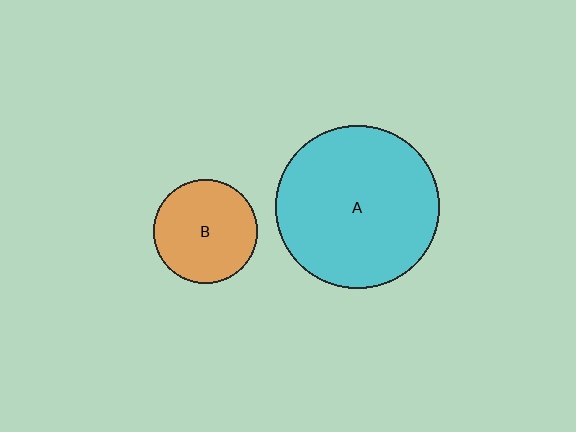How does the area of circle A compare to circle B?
Approximately 2.5 times.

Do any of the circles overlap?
No, none of the circles overlap.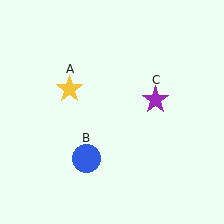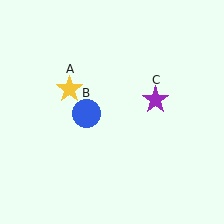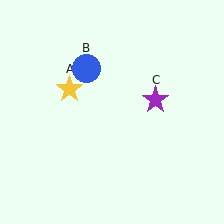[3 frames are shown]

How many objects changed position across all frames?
1 object changed position: blue circle (object B).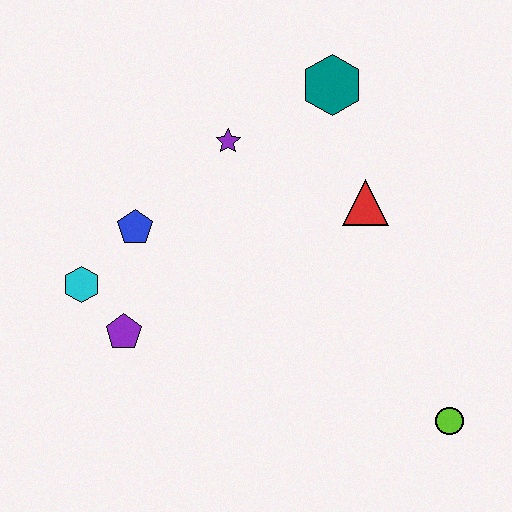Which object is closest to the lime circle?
The red triangle is closest to the lime circle.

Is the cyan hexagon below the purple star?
Yes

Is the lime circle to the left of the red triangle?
No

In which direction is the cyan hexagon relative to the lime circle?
The cyan hexagon is to the left of the lime circle.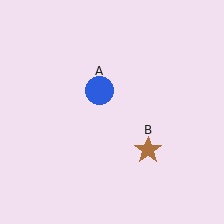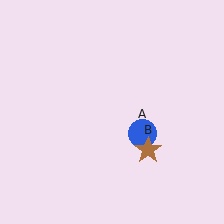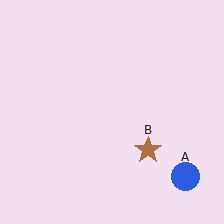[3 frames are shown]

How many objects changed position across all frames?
1 object changed position: blue circle (object A).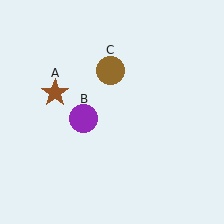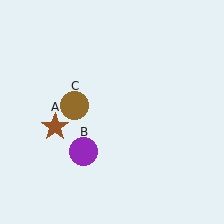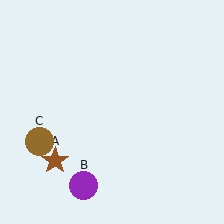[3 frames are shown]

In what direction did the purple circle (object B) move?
The purple circle (object B) moved down.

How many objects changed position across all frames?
3 objects changed position: brown star (object A), purple circle (object B), brown circle (object C).